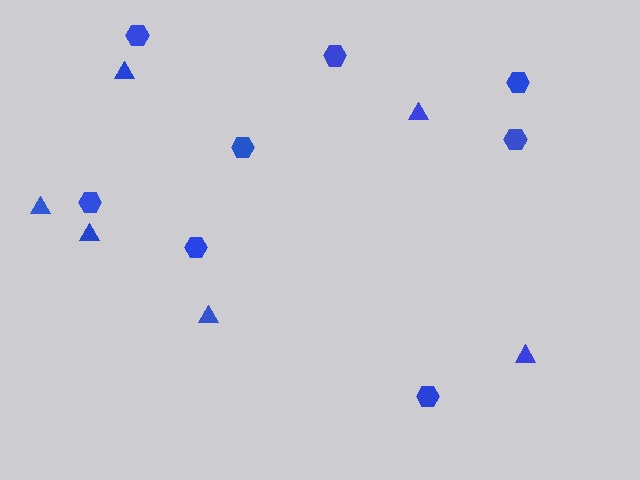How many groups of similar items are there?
There are 2 groups: one group of hexagons (8) and one group of triangles (6).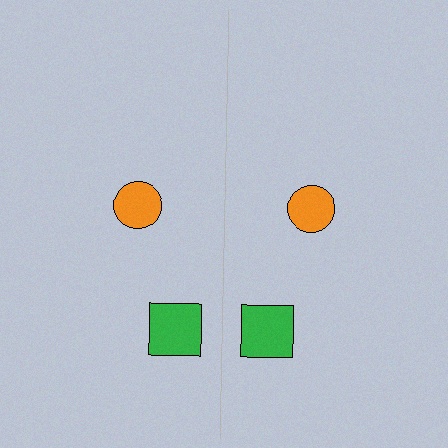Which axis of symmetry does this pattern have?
The pattern has a vertical axis of symmetry running through the center of the image.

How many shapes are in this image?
There are 4 shapes in this image.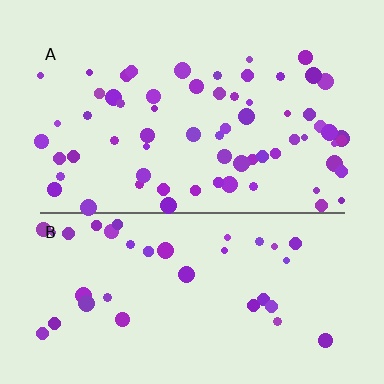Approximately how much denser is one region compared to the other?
Approximately 1.8× — region A over region B.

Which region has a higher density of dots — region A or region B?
A (the top).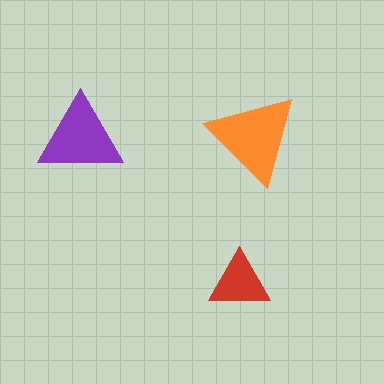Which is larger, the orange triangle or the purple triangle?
The orange one.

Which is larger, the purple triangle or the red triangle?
The purple one.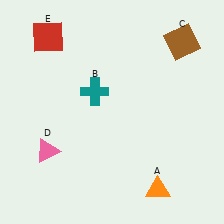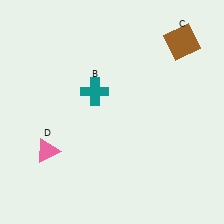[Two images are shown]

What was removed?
The red square (E), the orange triangle (A) were removed in Image 2.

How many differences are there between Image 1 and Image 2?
There are 2 differences between the two images.